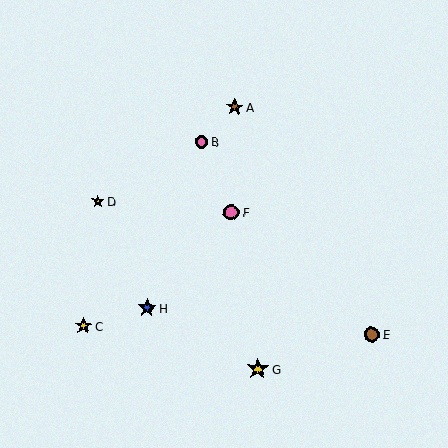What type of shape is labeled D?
Shape D is a yellow star.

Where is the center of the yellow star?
The center of the yellow star is at (83, 326).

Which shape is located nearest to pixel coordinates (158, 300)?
The blue star (labeled H) at (147, 308) is nearest to that location.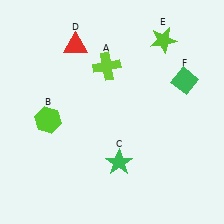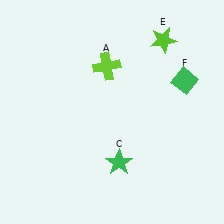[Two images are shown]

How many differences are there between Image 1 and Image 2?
There are 2 differences between the two images.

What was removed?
The lime hexagon (B), the red triangle (D) were removed in Image 2.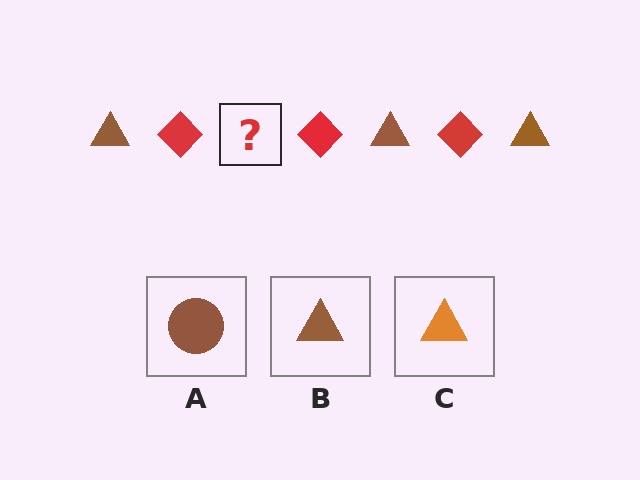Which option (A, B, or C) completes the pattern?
B.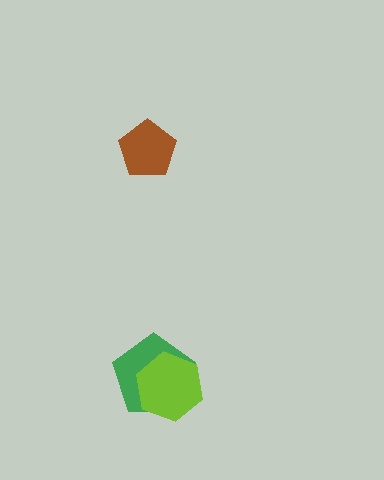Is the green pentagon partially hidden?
Yes, it is partially covered by another shape.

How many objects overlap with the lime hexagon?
1 object overlaps with the lime hexagon.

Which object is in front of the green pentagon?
The lime hexagon is in front of the green pentagon.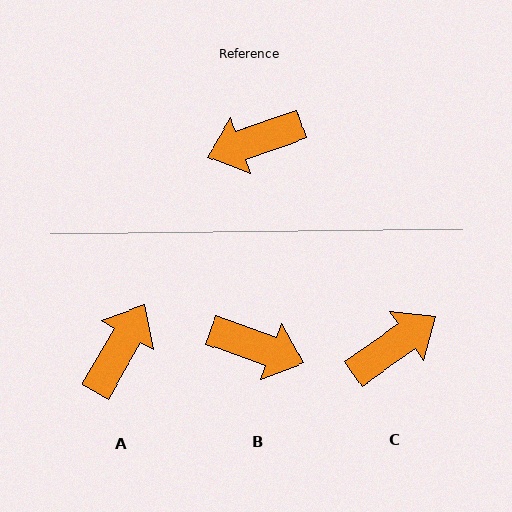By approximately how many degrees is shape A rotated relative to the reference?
Approximately 139 degrees clockwise.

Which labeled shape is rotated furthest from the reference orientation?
C, about 165 degrees away.